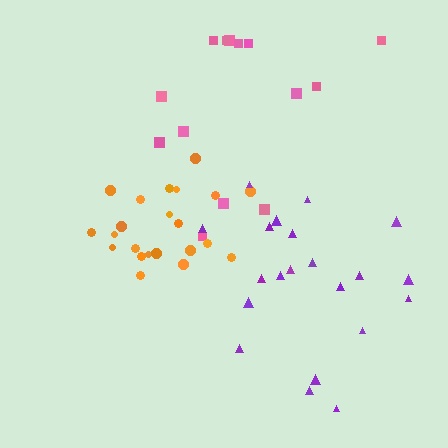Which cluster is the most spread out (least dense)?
Pink.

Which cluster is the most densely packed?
Orange.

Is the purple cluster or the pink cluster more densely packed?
Purple.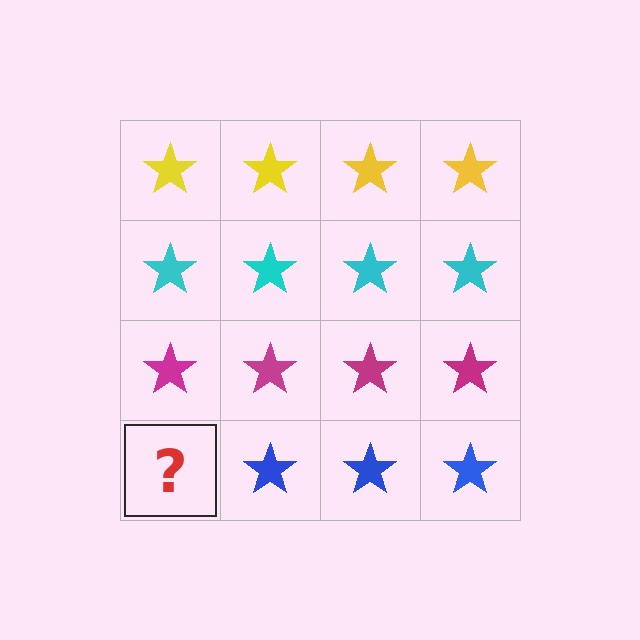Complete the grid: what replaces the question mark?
The question mark should be replaced with a blue star.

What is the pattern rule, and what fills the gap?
The rule is that each row has a consistent color. The gap should be filled with a blue star.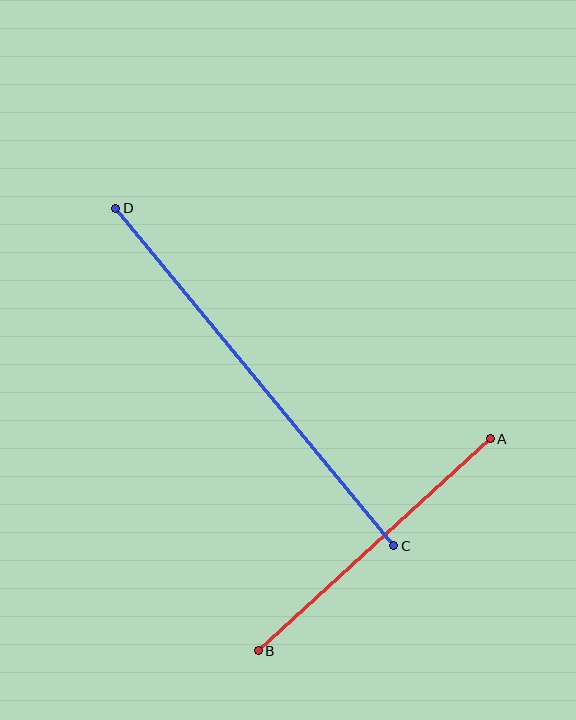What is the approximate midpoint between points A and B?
The midpoint is at approximately (374, 545) pixels.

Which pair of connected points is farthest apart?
Points C and D are farthest apart.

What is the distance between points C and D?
The distance is approximately 437 pixels.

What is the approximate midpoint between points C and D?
The midpoint is at approximately (255, 377) pixels.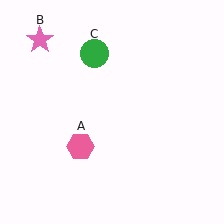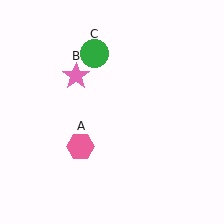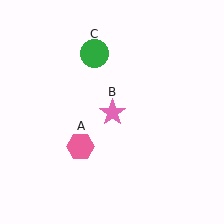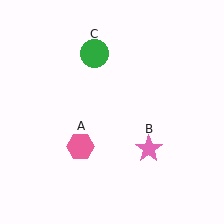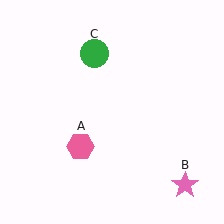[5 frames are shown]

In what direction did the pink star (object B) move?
The pink star (object B) moved down and to the right.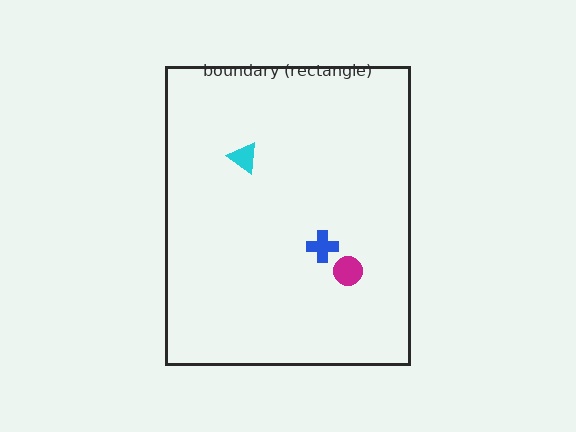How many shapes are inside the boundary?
3 inside, 0 outside.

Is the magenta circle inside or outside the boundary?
Inside.